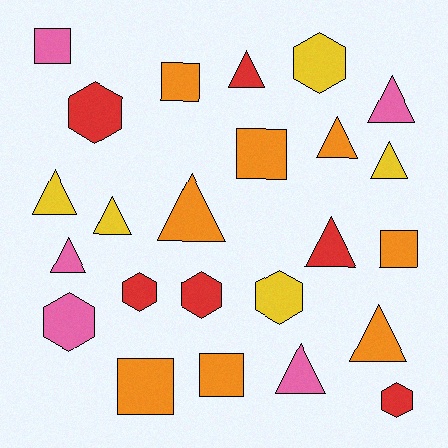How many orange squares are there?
There are 5 orange squares.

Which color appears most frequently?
Orange, with 8 objects.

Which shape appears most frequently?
Triangle, with 11 objects.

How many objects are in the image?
There are 24 objects.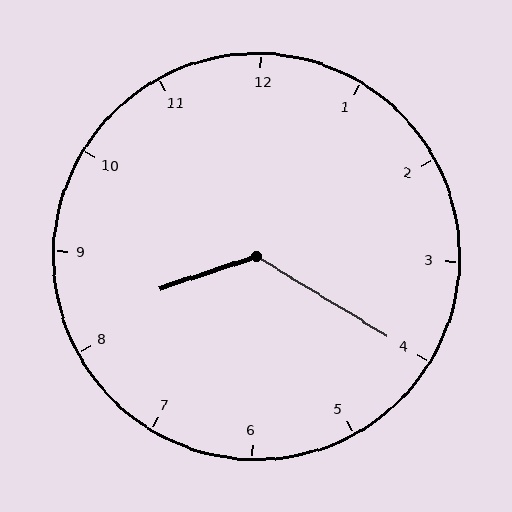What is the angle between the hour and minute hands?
Approximately 130 degrees.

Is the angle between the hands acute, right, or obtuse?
It is obtuse.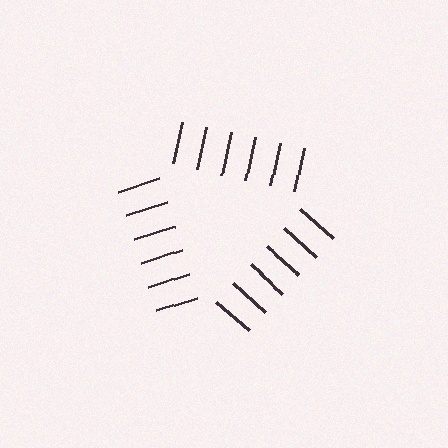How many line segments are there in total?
18 — 6 along each of the 3 edges.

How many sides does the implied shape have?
3 sides — the line-ends trace a triangle.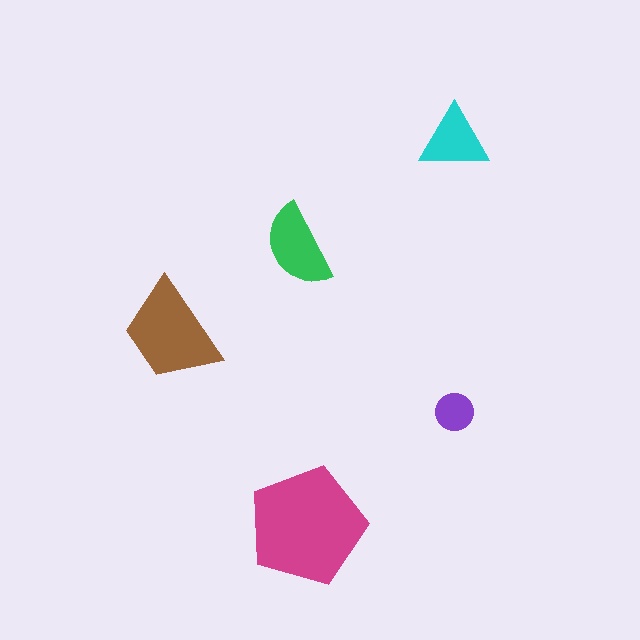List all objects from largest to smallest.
The magenta pentagon, the brown trapezoid, the green semicircle, the cyan triangle, the purple circle.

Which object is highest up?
The cyan triangle is topmost.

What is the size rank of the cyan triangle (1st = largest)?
4th.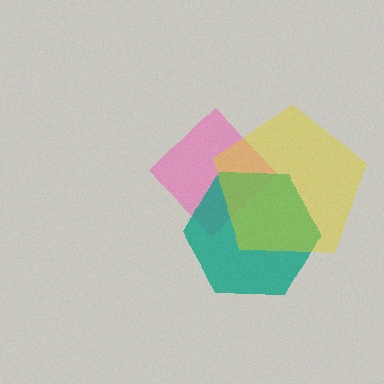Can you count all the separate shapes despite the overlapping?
Yes, there are 3 separate shapes.